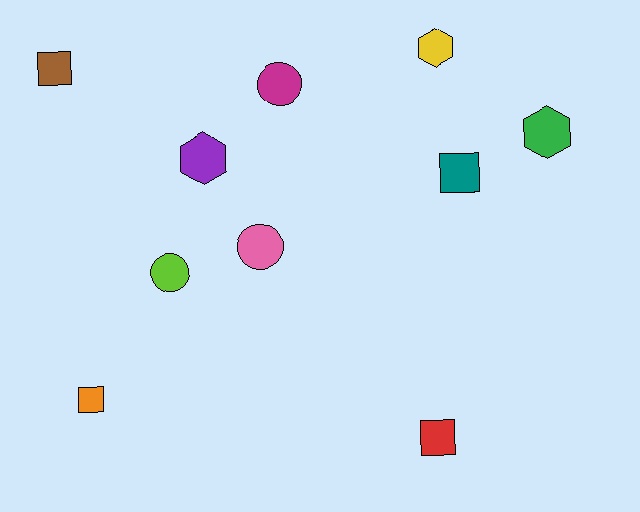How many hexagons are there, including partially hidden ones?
There are 3 hexagons.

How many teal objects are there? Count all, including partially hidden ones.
There is 1 teal object.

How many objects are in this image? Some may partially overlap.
There are 10 objects.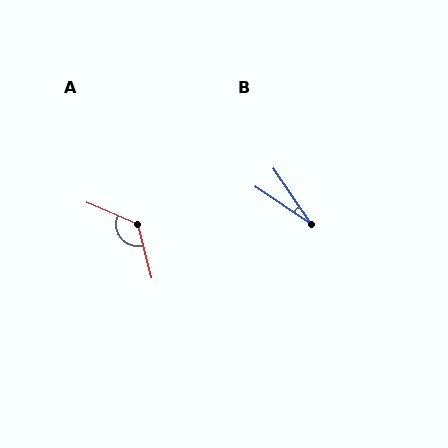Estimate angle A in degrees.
Approximately 127 degrees.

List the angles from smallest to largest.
B (22°), A (127°).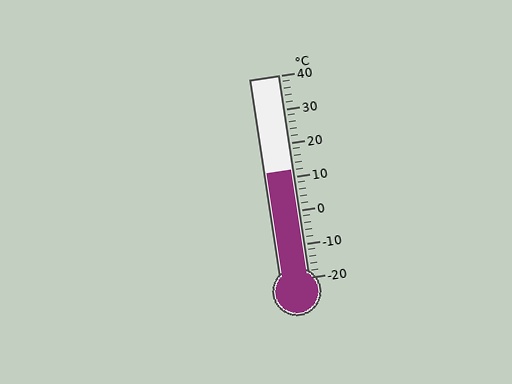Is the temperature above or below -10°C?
The temperature is above -10°C.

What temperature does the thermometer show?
The thermometer shows approximately 12°C.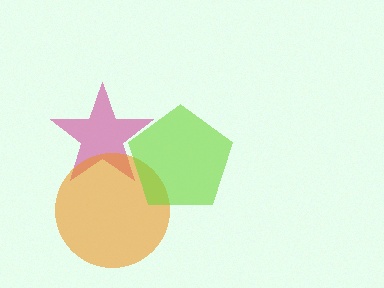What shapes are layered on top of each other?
The layered shapes are: a magenta star, an orange circle, a lime pentagon.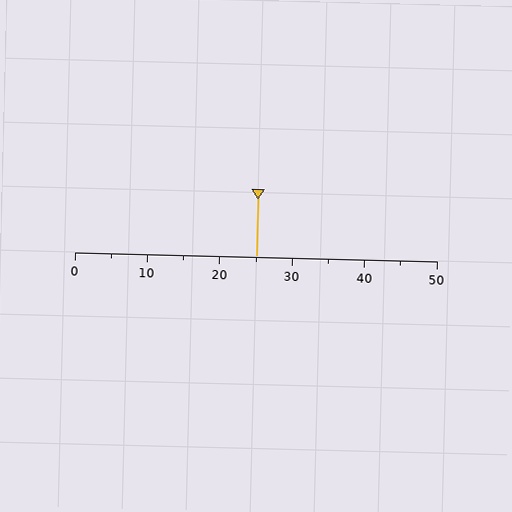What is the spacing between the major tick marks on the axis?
The major ticks are spaced 10 apart.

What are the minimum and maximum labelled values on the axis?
The axis runs from 0 to 50.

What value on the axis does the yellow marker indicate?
The marker indicates approximately 25.